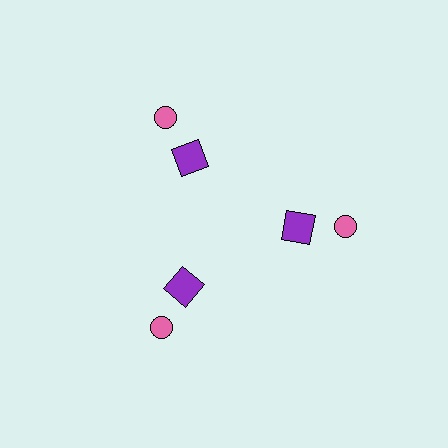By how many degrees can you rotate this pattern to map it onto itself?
The pattern maps onto itself every 120 degrees of rotation.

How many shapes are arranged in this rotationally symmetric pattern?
There are 6 shapes, arranged in 3 groups of 2.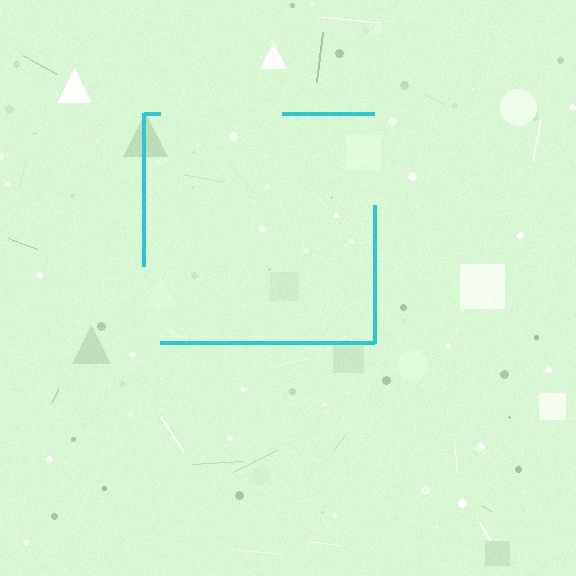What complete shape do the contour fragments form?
The contour fragments form a square.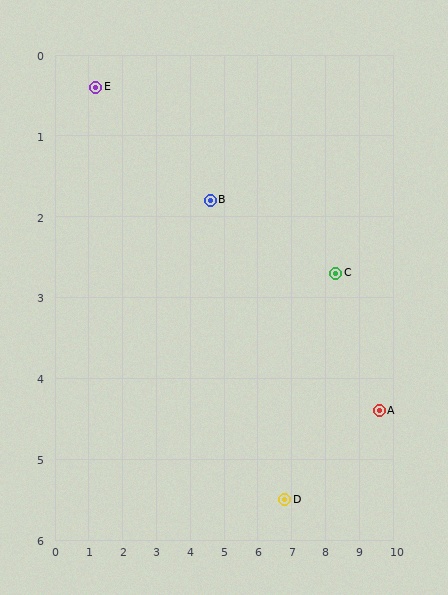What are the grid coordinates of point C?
Point C is at approximately (8.3, 2.7).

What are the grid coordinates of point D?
Point D is at approximately (6.8, 5.5).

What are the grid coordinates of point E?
Point E is at approximately (1.2, 0.4).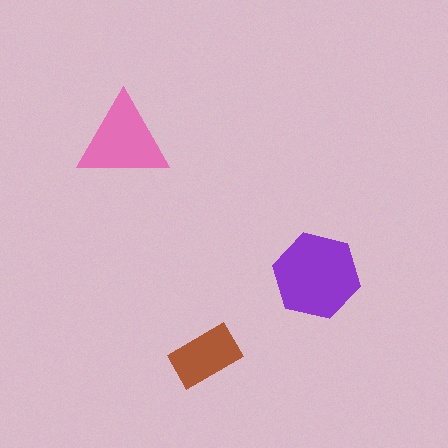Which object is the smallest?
The brown rectangle.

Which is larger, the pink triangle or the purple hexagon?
The purple hexagon.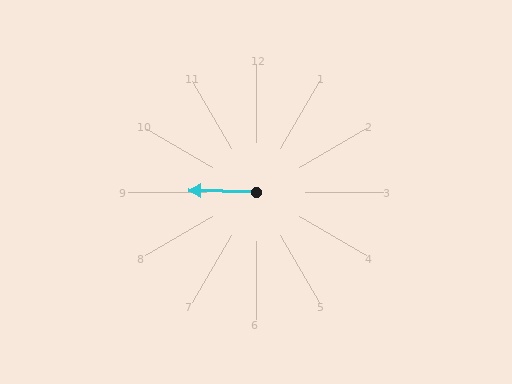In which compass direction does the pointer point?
West.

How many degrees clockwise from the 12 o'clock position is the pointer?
Approximately 272 degrees.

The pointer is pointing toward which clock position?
Roughly 9 o'clock.